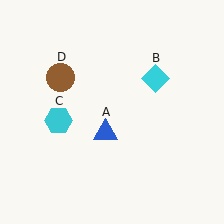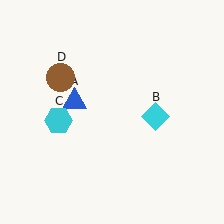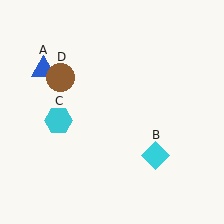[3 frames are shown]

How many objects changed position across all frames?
2 objects changed position: blue triangle (object A), cyan diamond (object B).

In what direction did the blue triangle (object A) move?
The blue triangle (object A) moved up and to the left.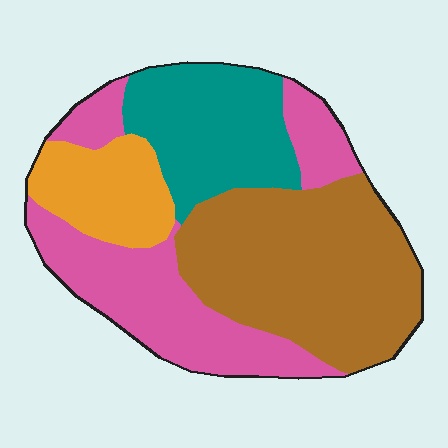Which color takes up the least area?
Orange, at roughly 15%.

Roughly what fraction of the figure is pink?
Pink takes up about one third (1/3) of the figure.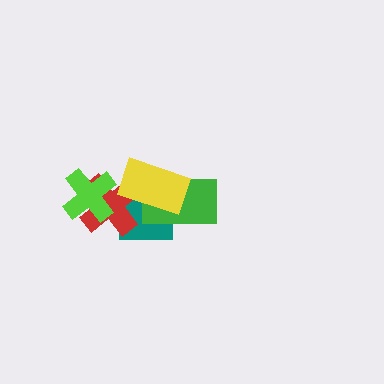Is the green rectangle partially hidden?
Yes, it is partially covered by another shape.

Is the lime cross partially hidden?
No, no other shape covers it.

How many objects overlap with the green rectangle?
2 objects overlap with the green rectangle.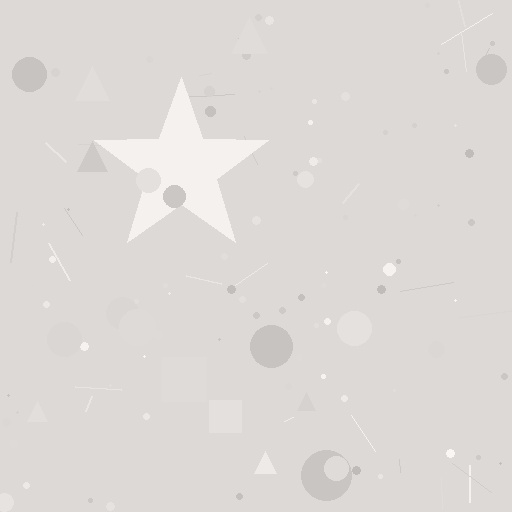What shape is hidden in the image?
A star is hidden in the image.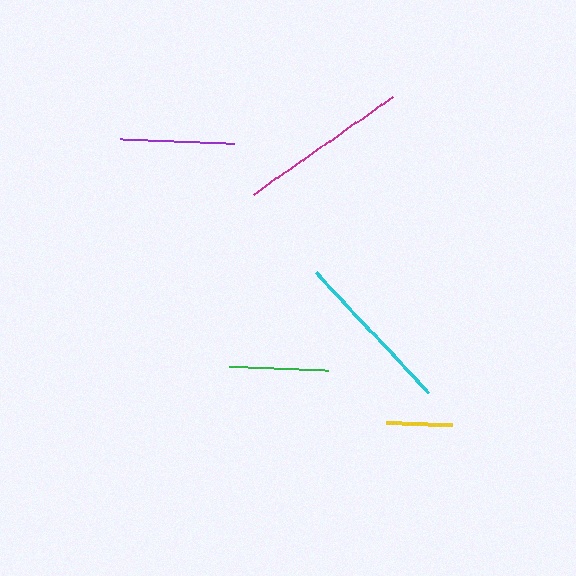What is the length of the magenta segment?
The magenta segment is approximately 171 pixels long.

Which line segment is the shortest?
The yellow line is the shortest at approximately 66 pixels.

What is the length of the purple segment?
The purple segment is approximately 114 pixels long.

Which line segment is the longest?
The magenta line is the longest at approximately 171 pixels.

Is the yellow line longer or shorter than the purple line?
The purple line is longer than the yellow line.